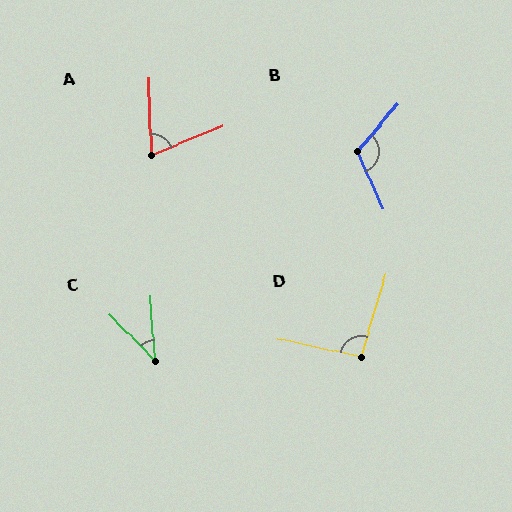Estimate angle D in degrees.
Approximately 95 degrees.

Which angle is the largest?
B, at approximately 115 degrees.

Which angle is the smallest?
C, at approximately 40 degrees.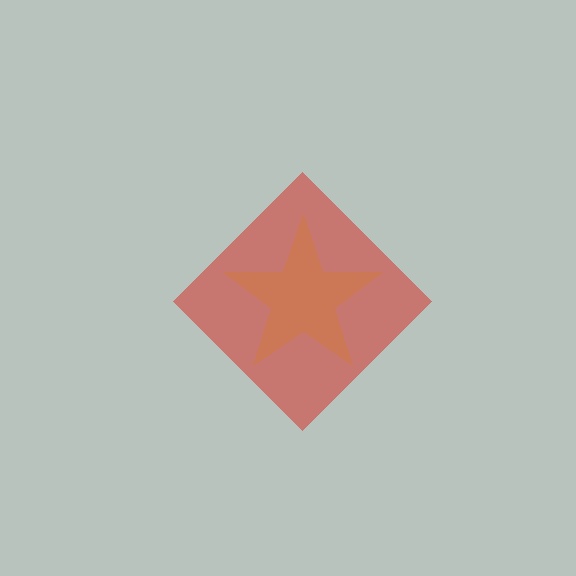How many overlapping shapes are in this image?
There are 2 overlapping shapes in the image.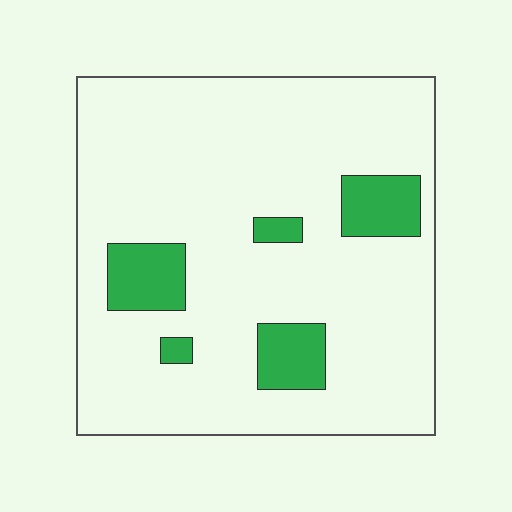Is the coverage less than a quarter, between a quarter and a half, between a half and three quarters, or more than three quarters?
Less than a quarter.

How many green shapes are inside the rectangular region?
5.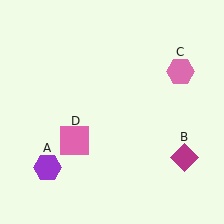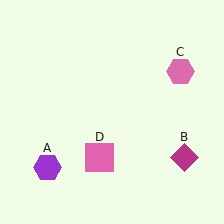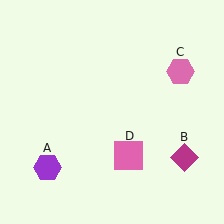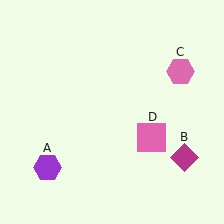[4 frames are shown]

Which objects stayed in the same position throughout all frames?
Purple hexagon (object A) and magenta diamond (object B) and pink hexagon (object C) remained stationary.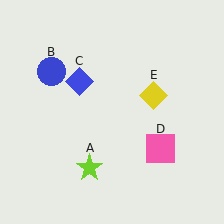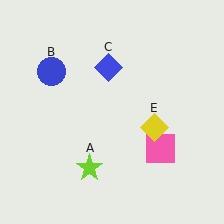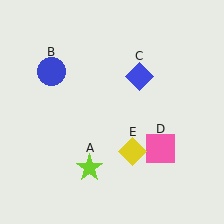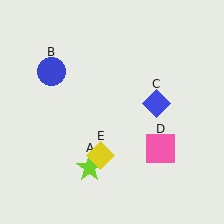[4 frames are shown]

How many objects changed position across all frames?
2 objects changed position: blue diamond (object C), yellow diamond (object E).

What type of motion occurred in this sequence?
The blue diamond (object C), yellow diamond (object E) rotated clockwise around the center of the scene.